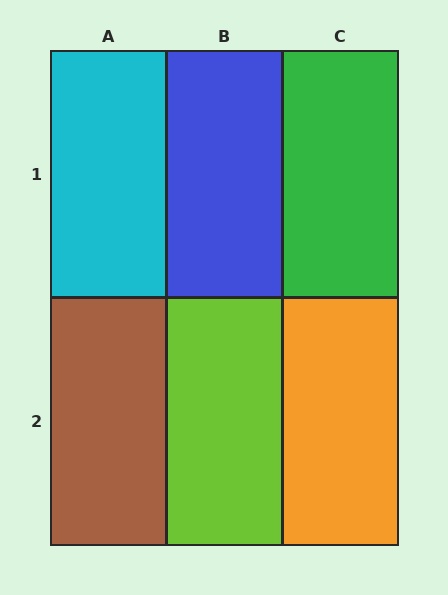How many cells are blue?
1 cell is blue.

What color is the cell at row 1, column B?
Blue.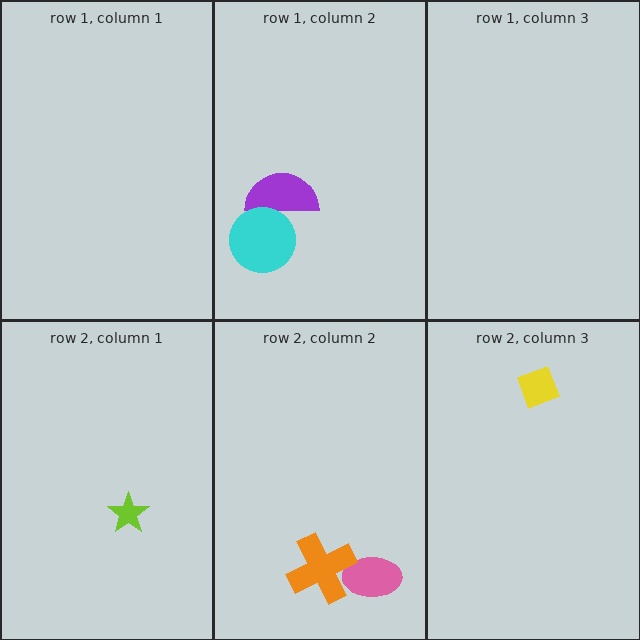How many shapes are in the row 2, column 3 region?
1.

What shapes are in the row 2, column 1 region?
The lime star.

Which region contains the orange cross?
The row 2, column 2 region.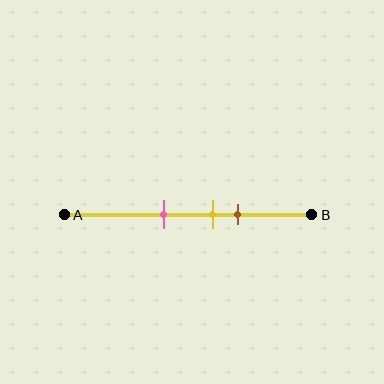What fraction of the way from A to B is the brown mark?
The brown mark is approximately 70% (0.7) of the way from A to B.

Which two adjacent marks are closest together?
The yellow and brown marks are the closest adjacent pair.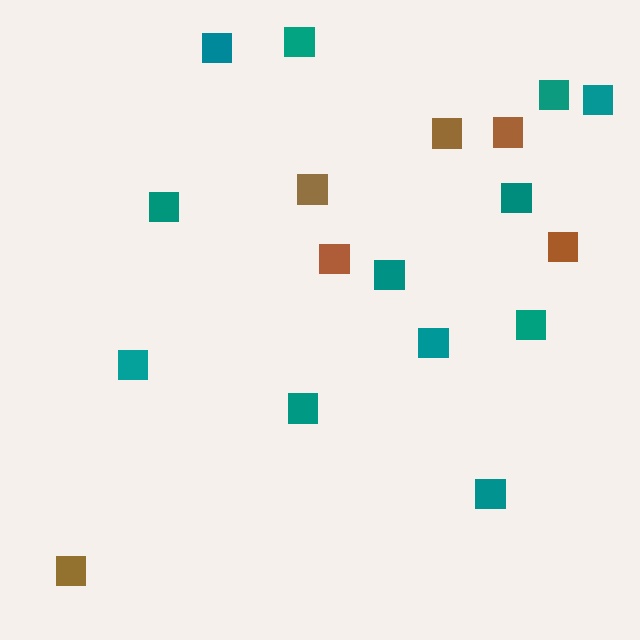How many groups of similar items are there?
There are 2 groups: one group of brown squares (6) and one group of teal squares (12).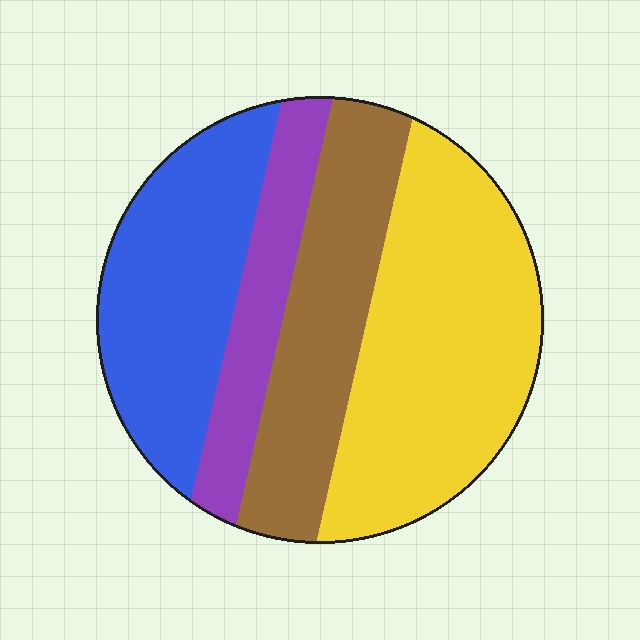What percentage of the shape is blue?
Blue covers 26% of the shape.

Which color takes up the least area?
Purple, at roughly 15%.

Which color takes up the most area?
Yellow, at roughly 35%.